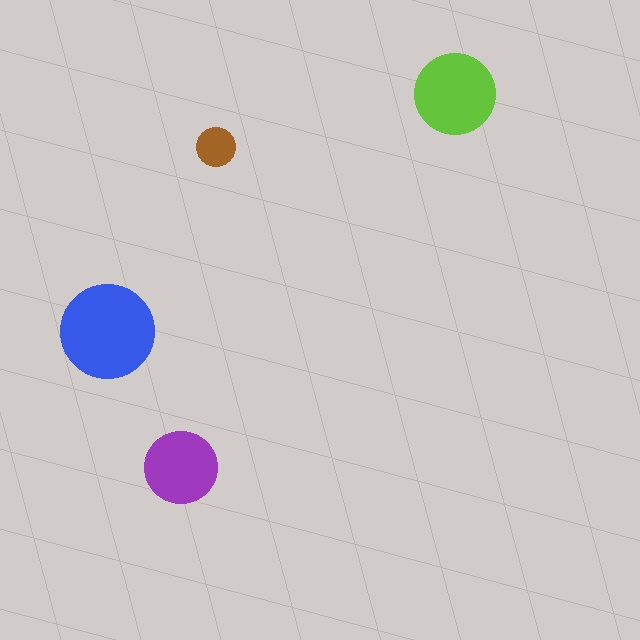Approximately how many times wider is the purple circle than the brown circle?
About 2 times wider.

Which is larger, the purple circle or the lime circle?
The lime one.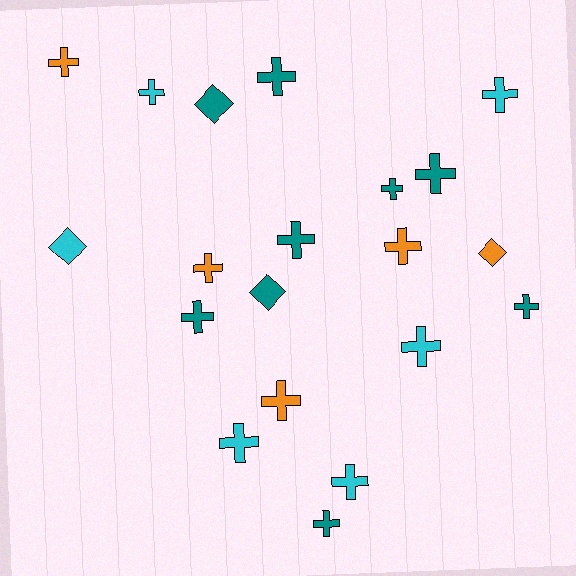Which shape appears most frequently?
Cross, with 16 objects.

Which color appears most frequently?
Teal, with 9 objects.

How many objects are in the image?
There are 20 objects.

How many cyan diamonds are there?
There is 1 cyan diamond.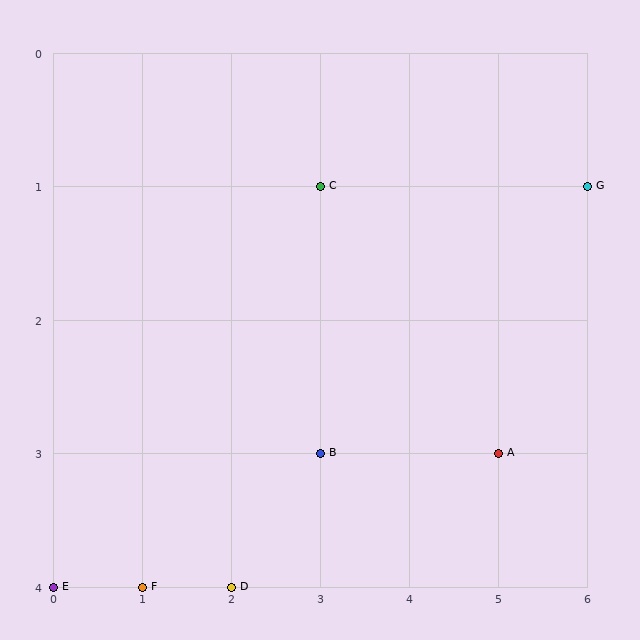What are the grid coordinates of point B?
Point B is at grid coordinates (3, 3).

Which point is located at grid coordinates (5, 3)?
Point A is at (5, 3).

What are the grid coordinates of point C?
Point C is at grid coordinates (3, 1).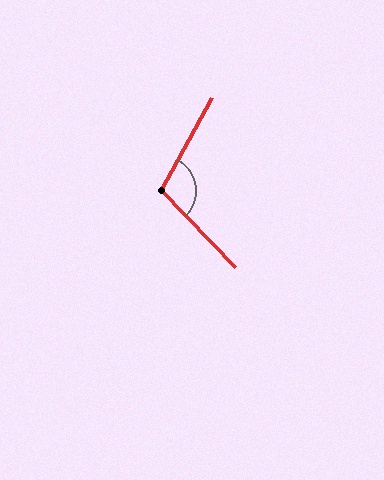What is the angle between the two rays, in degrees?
Approximately 107 degrees.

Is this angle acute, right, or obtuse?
It is obtuse.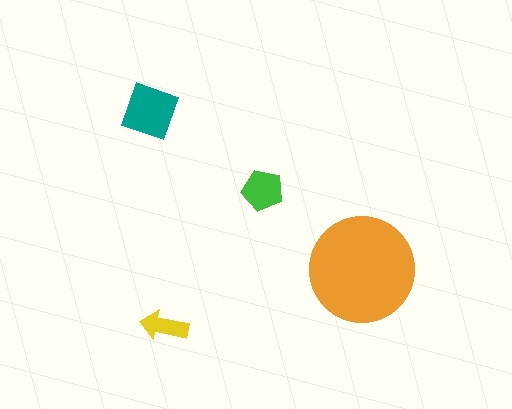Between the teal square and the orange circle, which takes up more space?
The orange circle.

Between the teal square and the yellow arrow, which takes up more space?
The teal square.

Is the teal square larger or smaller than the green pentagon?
Larger.